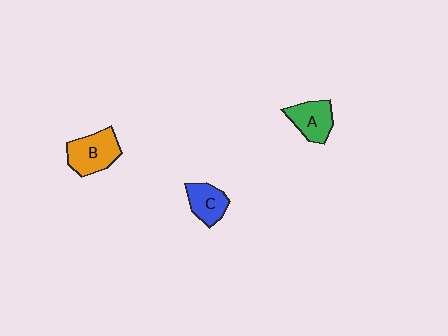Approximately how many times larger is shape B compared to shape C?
Approximately 1.4 times.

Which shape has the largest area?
Shape B (orange).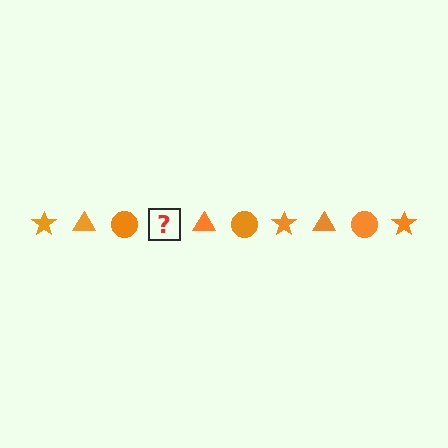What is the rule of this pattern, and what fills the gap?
The rule is that the pattern cycles through star, triangle, circle shapes in orange. The gap should be filled with an orange star.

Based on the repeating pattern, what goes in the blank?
The blank should be an orange star.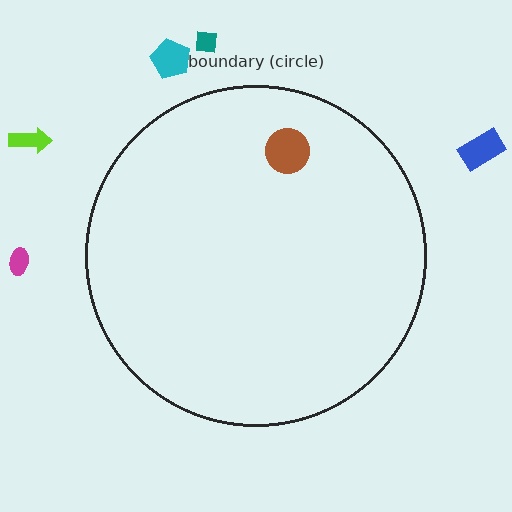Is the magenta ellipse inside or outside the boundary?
Outside.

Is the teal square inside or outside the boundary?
Outside.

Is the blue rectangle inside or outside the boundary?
Outside.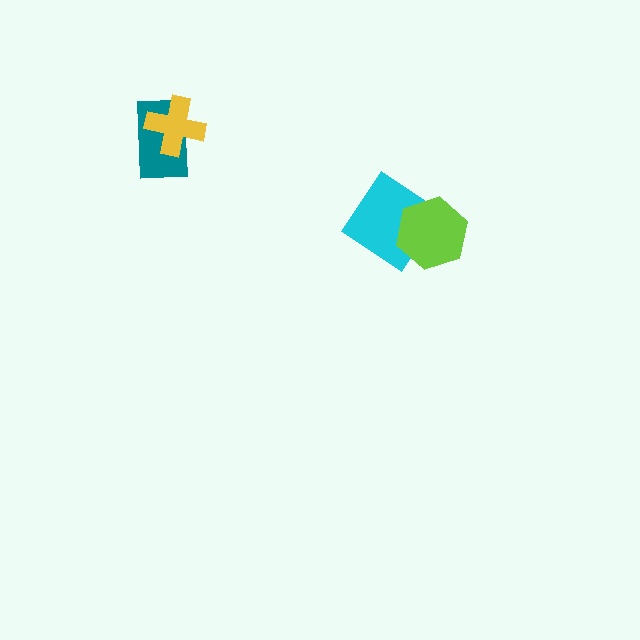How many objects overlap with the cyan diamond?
1 object overlaps with the cyan diamond.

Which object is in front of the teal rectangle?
The yellow cross is in front of the teal rectangle.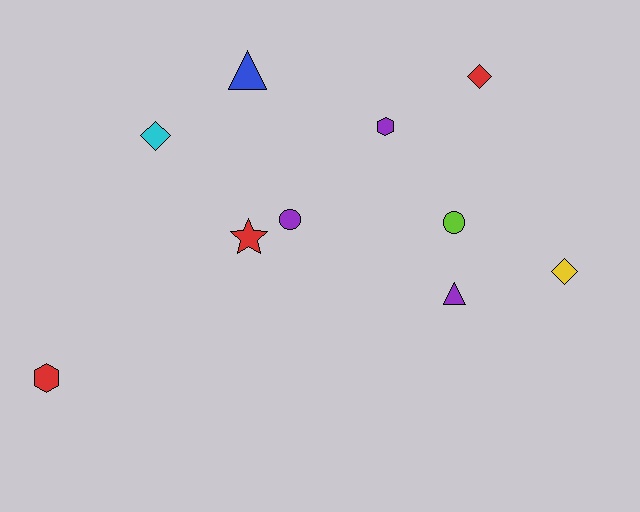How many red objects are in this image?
There are 3 red objects.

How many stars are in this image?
There is 1 star.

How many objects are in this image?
There are 10 objects.